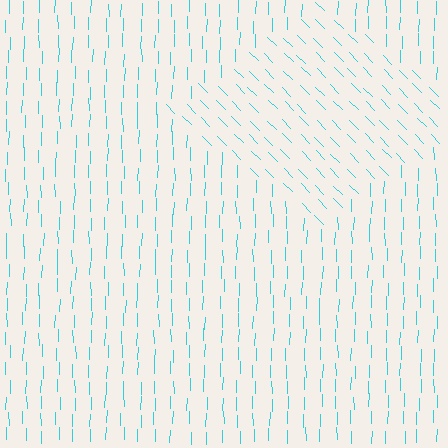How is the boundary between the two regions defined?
The boundary is defined purely by a change in line orientation (approximately 45 degrees difference). All lines are the same color and thickness.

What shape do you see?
I see a diamond.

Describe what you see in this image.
The image is filled with small cyan line segments. A diamond region in the image has lines oriented differently from the surrounding lines, creating a visible texture boundary.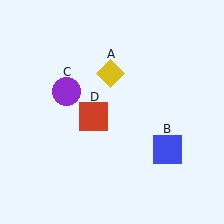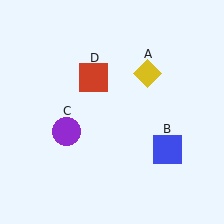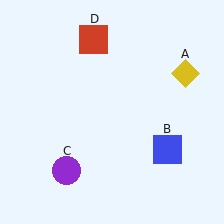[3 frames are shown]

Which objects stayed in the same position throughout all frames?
Blue square (object B) remained stationary.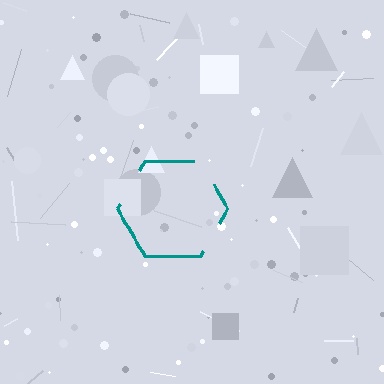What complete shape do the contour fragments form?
The contour fragments form a hexagon.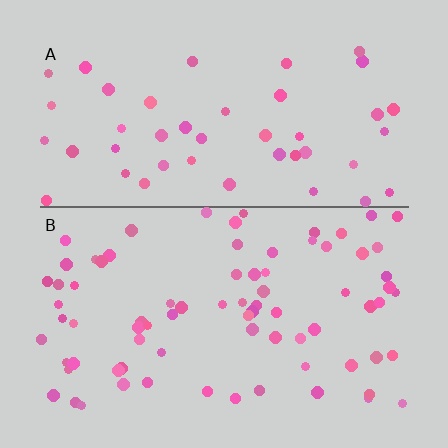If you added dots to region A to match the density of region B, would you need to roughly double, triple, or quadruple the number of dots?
Approximately double.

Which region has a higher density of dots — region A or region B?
B (the bottom).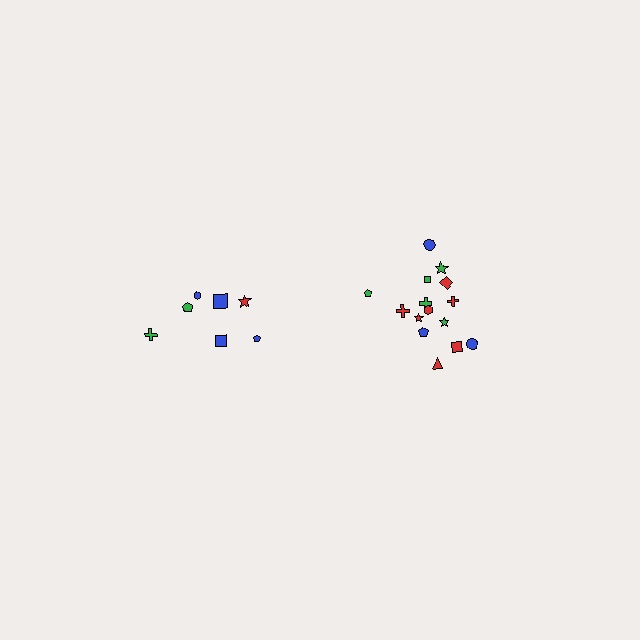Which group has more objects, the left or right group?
The right group.